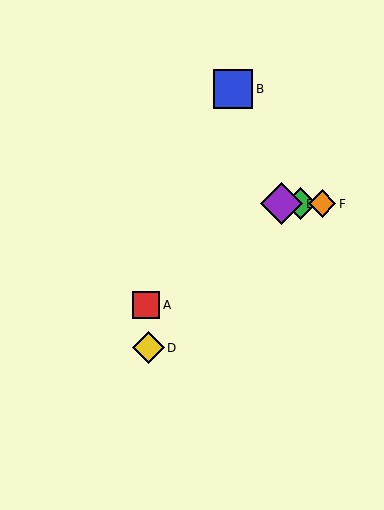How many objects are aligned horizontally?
3 objects (C, E, F) are aligned horizontally.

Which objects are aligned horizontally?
Objects C, E, F are aligned horizontally.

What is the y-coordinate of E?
Object E is at y≈204.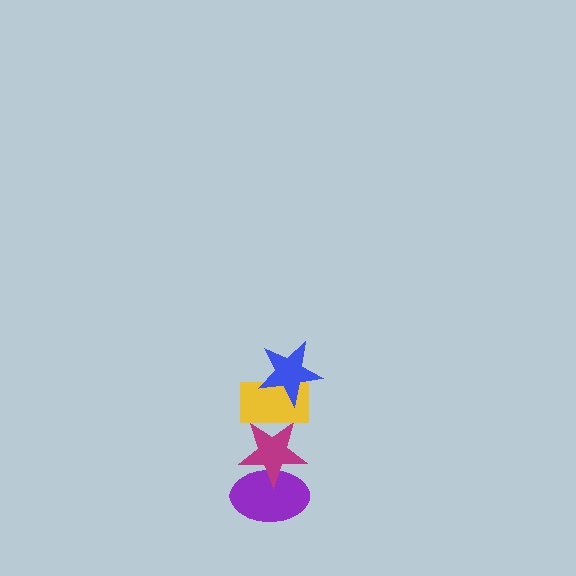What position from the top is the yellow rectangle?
The yellow rectangle is 2nd from the top.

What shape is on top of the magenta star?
The yellow rectangle is on top of the magenta star.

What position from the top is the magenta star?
The magenta star is 3rd from the top.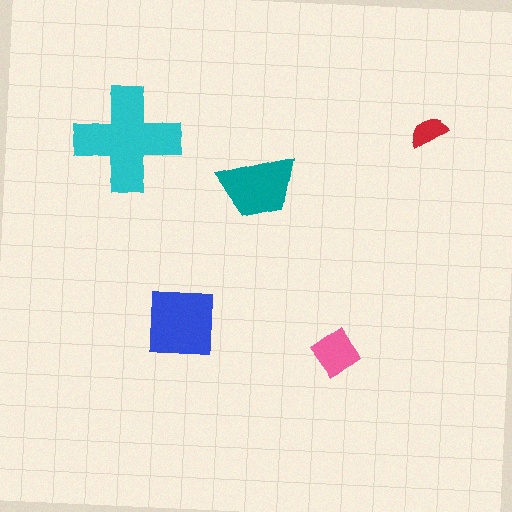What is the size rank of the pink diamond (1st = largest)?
4th.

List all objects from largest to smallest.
The cyan cross, the blue square, the teal trapezoid, the pink diamond, the red semicircle.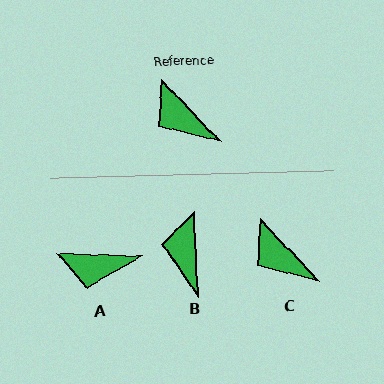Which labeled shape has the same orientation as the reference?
C.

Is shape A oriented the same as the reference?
No, it is off by about 44 degrees.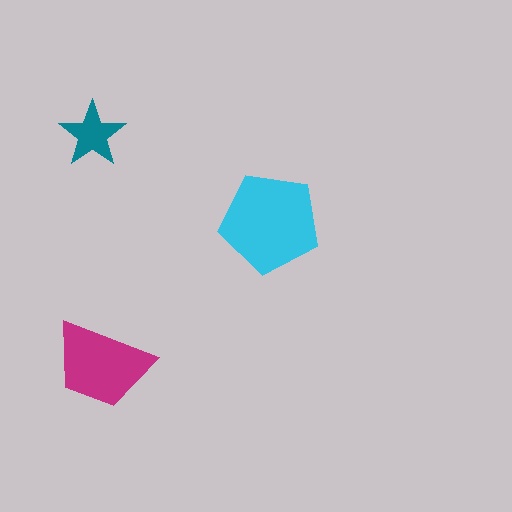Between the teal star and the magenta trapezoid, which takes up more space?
The magenta trapezoid.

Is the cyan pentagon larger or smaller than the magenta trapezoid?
Larger.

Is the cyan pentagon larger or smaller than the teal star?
Larger.